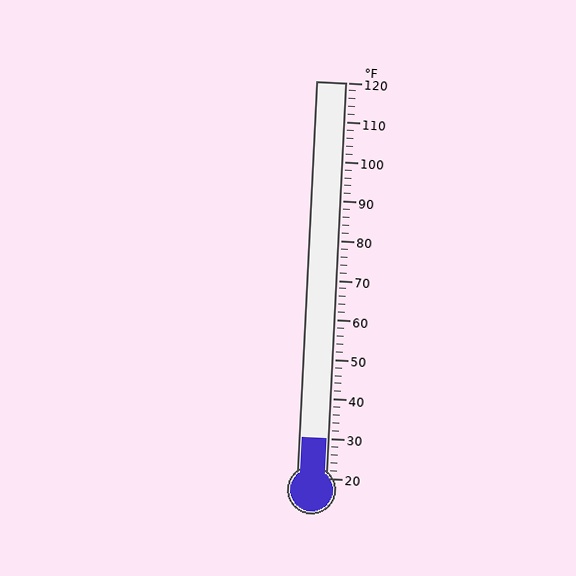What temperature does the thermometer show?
The thermometer shows approximately 30°F.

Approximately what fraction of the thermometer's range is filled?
The thermometer is filled to approximately 10% of its range.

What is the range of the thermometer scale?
The thermometer scale ranges from 20°F to 120°F.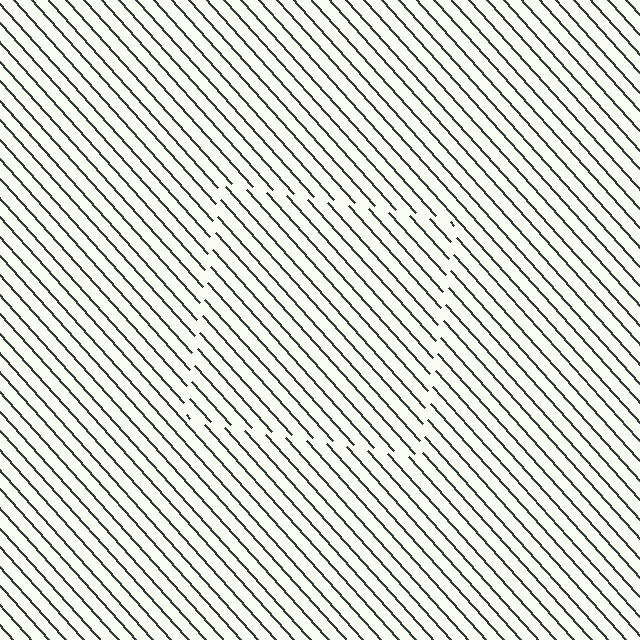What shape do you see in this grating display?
An illusory square. The interior of the shape contains the same grating, shifted by half a period — the contour is defined by the phase discontinuity where line-ends from the inner and outer gratings abut.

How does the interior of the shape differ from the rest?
The interior of the shape contains the same grating, shifted by half a period — the contour is defined by the phase discontinuity where line-ends from the inner and outer gratings abut.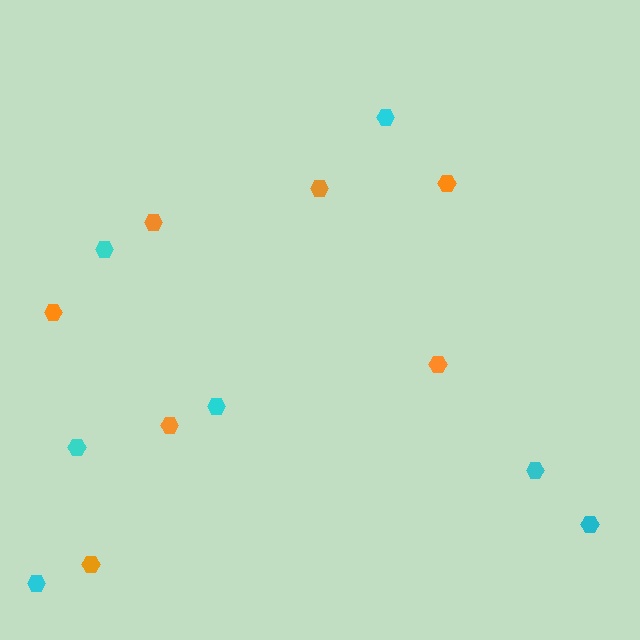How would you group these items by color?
There are 2 groups: one group of cyan hexagons (7) and one group of orange hexagons (7).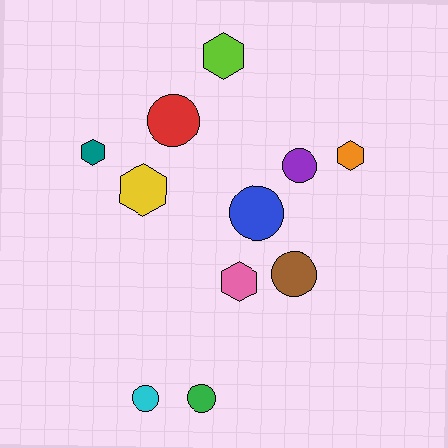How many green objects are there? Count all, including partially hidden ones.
There is 1 green object.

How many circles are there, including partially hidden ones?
There are 6 circles.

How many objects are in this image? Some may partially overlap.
There are 11 objects.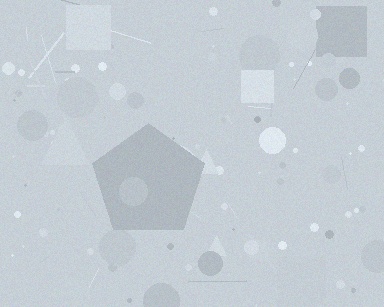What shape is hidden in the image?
A pentagon is hidden in the image.